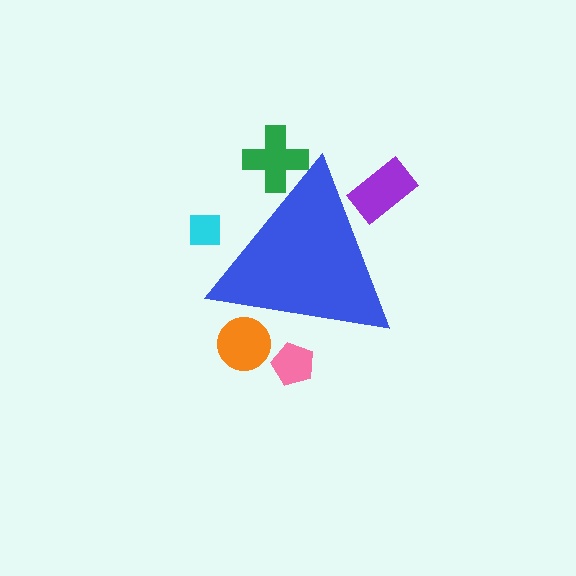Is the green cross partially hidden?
Yes, the green cross is partially hidden behind the blue triangle.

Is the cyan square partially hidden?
Yes, the cyan square is partially hidden behind the blue triangle.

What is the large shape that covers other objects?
A blue triangle.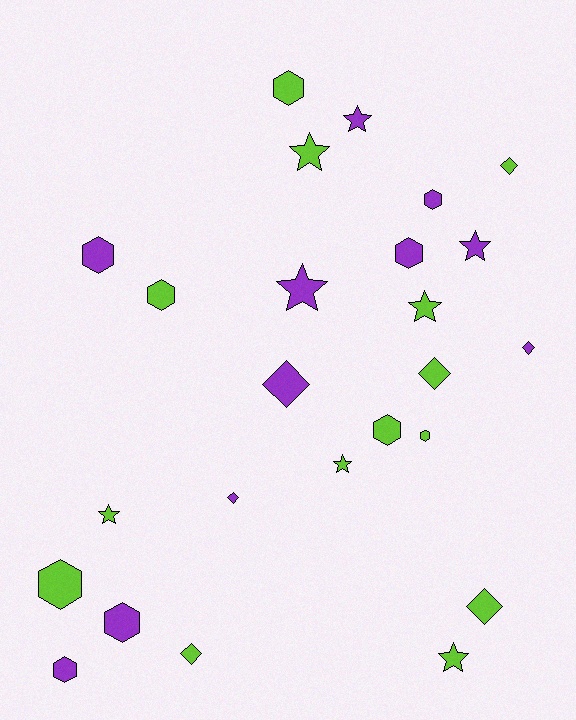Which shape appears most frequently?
Hexagon, with 10 objects.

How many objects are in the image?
There are 25 objects.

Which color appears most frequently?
Lime, with 14 objects.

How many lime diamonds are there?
There are 4 lime diamonds.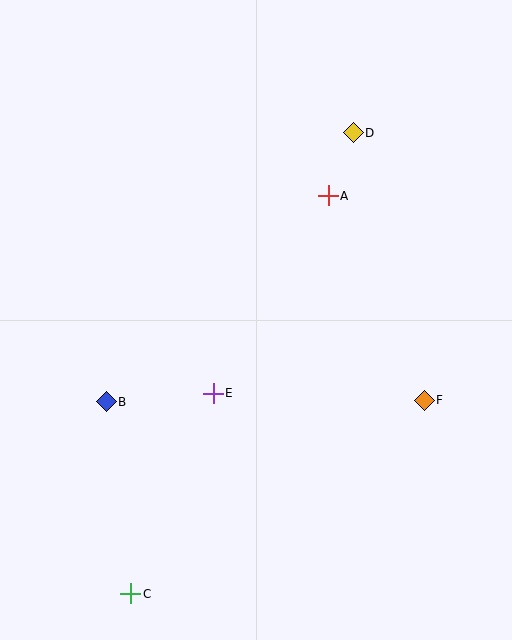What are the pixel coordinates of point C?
Point C is at (131, 594).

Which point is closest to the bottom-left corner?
Point C is closest to the bottom-left corner.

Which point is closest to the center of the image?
Point E at (213, 393) is closest to the center.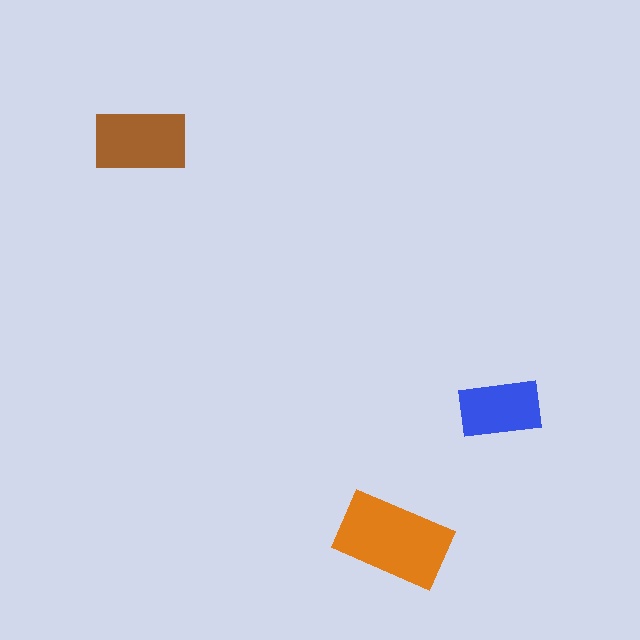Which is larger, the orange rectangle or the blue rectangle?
The orange one.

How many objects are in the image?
There are 3 objects in the image.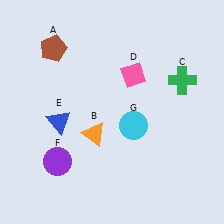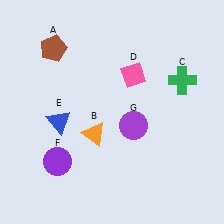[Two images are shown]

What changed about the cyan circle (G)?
In Image 1, G is cyan. In Image 2, it changed to purple.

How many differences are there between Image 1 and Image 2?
There is 1 difference between the two images.